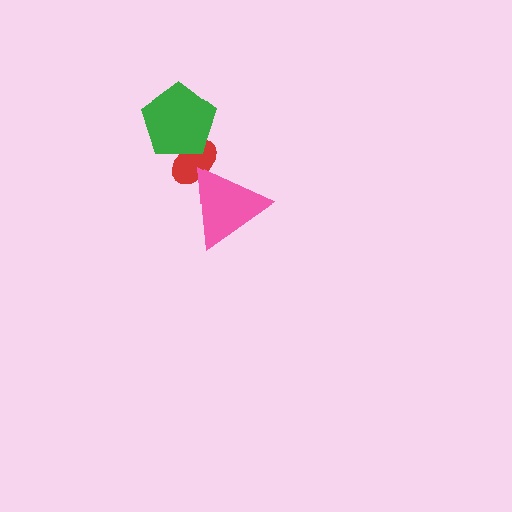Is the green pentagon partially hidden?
No, no other shape covers it.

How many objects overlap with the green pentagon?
1 object overlaps with the green pentagon.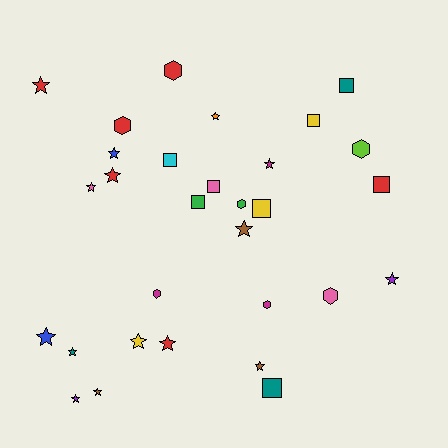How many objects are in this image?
There are 30 objects.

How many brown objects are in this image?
There are 3 brown objects.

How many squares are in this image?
There are 8 squares.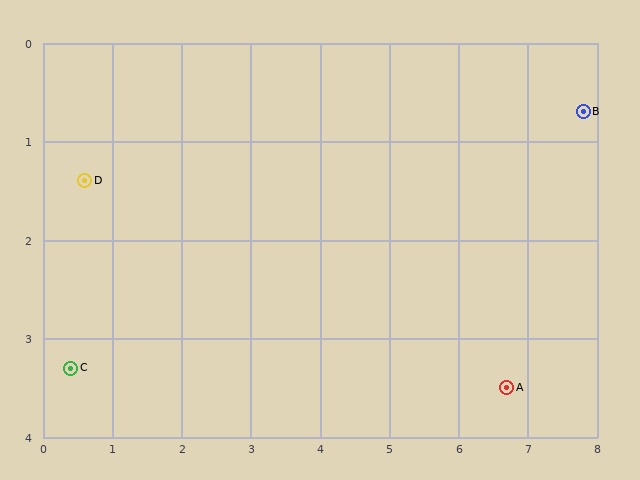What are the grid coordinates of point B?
Point B is at approximately (7.8, 0.7).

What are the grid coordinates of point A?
Point A is at approximately (6.7, 3.5).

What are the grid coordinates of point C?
Point C is at approximately (0.4, 3.3).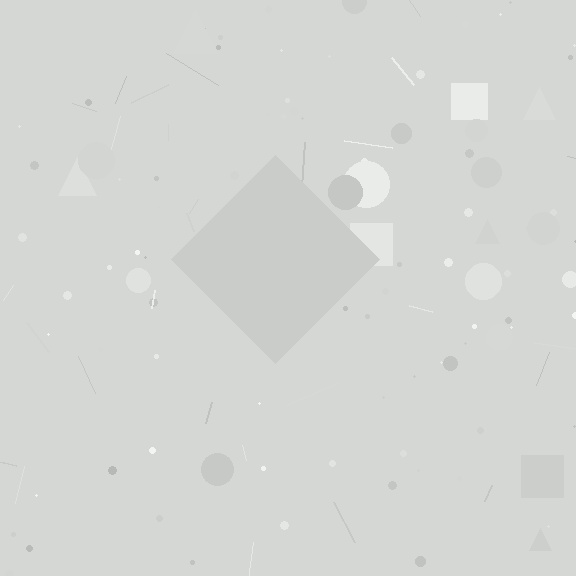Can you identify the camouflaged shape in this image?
The camouflaged shape is a diamond.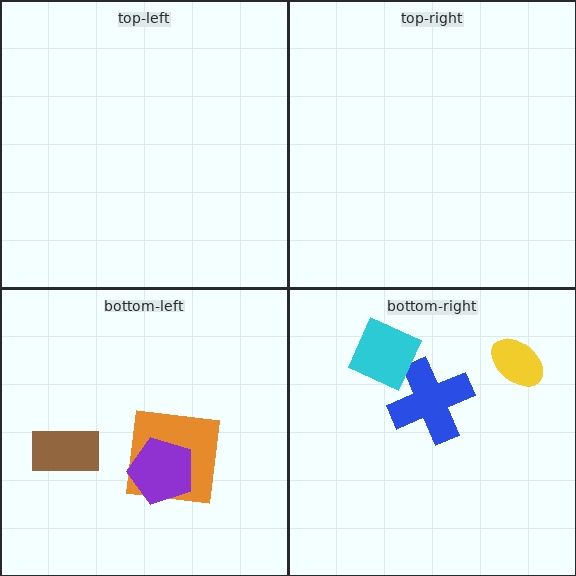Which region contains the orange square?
The bottom-left region.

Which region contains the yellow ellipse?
The bottom-right region.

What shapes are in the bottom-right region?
The yellow ellipse, the blue cross, the cyan diamond.